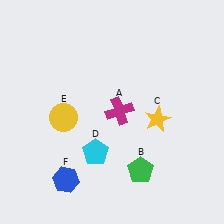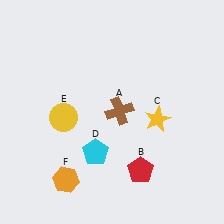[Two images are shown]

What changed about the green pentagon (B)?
In Image 1, B is green. In Image 2, it changed to red.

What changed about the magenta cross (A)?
In Image 1, A is magenta. In Image 2, it changed to brown.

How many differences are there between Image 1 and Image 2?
There are 3 differences between the two images.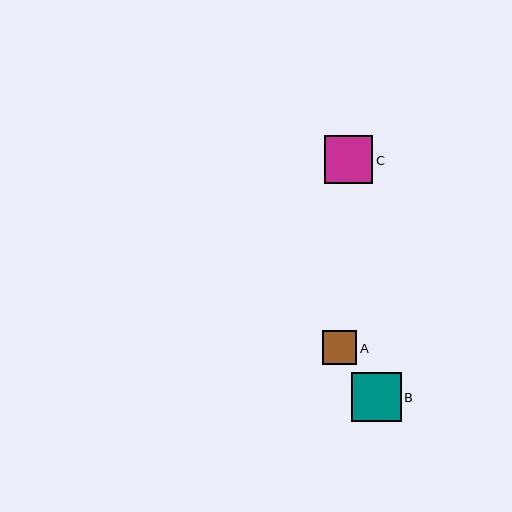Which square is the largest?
Square B is the largest with a size of approximately 49 pixels.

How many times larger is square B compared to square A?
Square B is approximately 1.4 times the size of square A.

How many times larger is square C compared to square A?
Square C is approximately 1.4 times the size of square A.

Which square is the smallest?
Square A is the smallest with a size of approximately 35 pixels.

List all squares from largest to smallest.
From largest to smallest: B, C, A.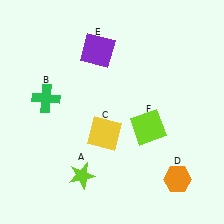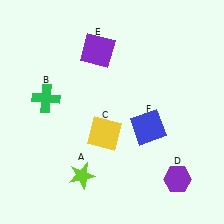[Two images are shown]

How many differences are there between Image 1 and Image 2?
There are 2 differences between the two images.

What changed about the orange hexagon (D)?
In Image 1, D is orange. In Image 2, it changed to purple.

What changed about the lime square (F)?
In Image 1, F is lime. In Image 2, it changed to blue.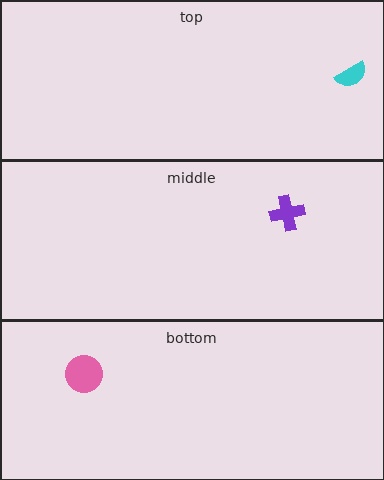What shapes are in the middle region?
The purple cross.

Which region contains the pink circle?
The bottom region.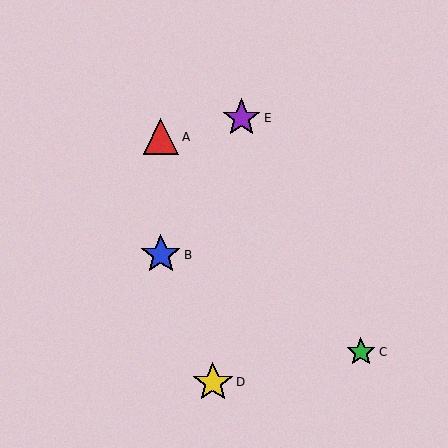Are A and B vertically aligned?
Yes, both are at x≈161.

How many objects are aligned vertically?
2 objects (A, B) are aligned vertically.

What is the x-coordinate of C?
Object C is at x≈361.